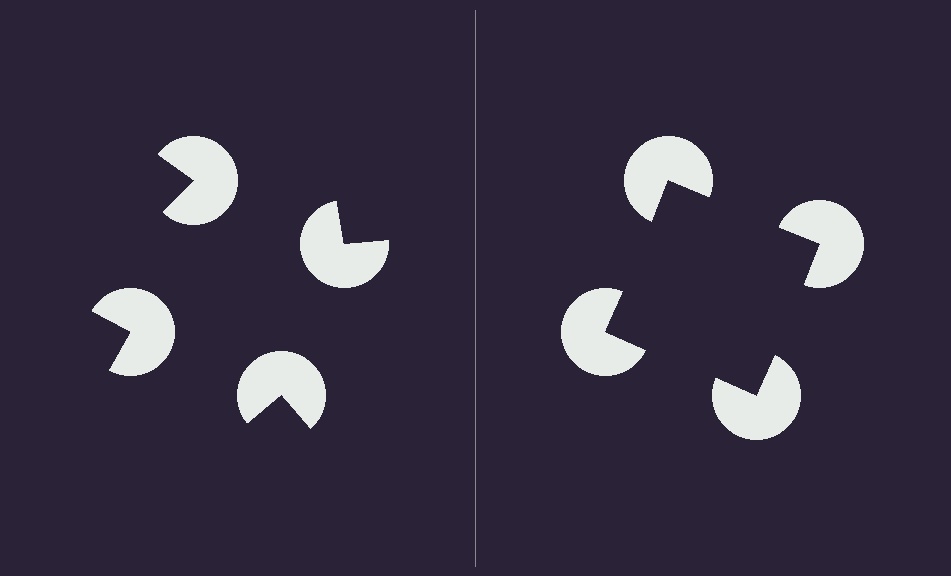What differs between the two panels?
The pac-man discs are positioned identically on both sides; only the wedge orientations differ. On the right they align to a square; on the left they are misaligned.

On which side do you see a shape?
An illusory square appears on the right side. On the left side the wedge cuts are rotated, so no coherent shape forms.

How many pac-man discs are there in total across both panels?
8 — 4 on each side.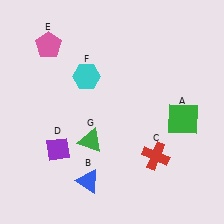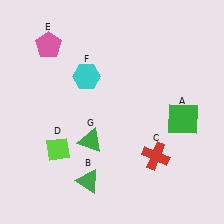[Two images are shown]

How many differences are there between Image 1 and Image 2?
There are 2 differences between the two images.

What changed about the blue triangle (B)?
In Image 1, B is blue. In Image 2, it changed to green.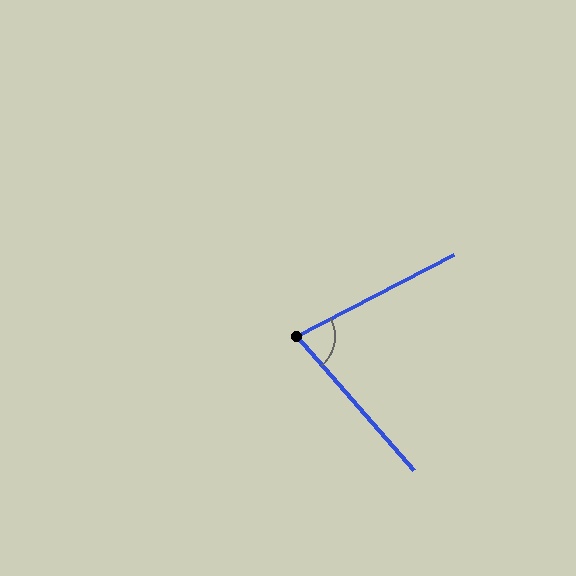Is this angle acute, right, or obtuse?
It is acute.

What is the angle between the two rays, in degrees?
Approximately 76 degrees.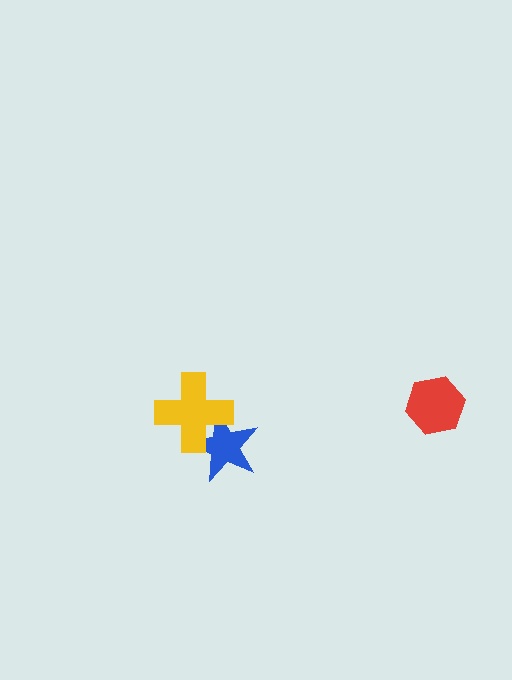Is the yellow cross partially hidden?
No, no other shape covers it.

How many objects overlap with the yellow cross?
1 object overlaps with the yellow cross.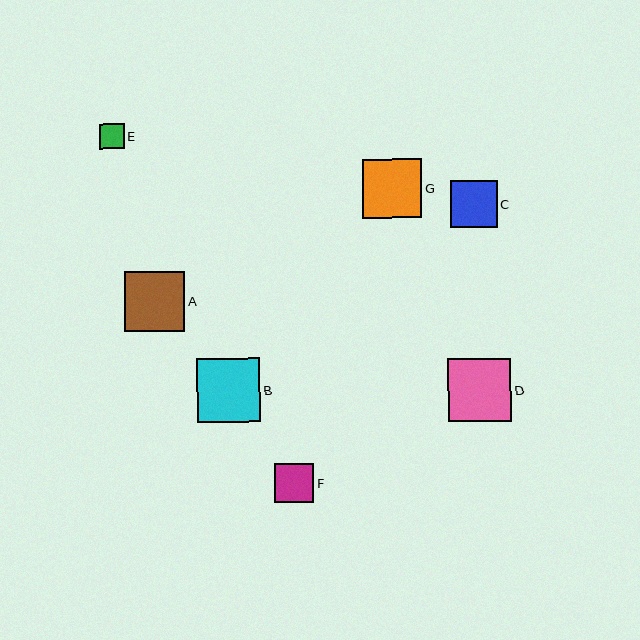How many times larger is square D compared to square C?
Square D is approximately 1.3 times the size of square C.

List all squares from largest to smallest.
From largest to smallest: B, D, A, G, C, F, E.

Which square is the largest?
Square B is the largest with a size of approximately 64 pixels.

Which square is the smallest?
Square E is the smallest with a size of approximately 25 pixels.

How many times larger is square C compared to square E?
Square C is approximately 1.9 times the size of square E.